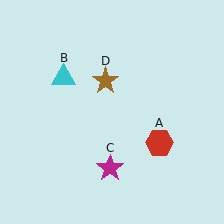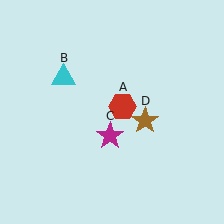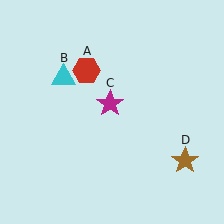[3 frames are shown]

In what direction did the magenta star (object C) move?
The magenta star (object C) moved up.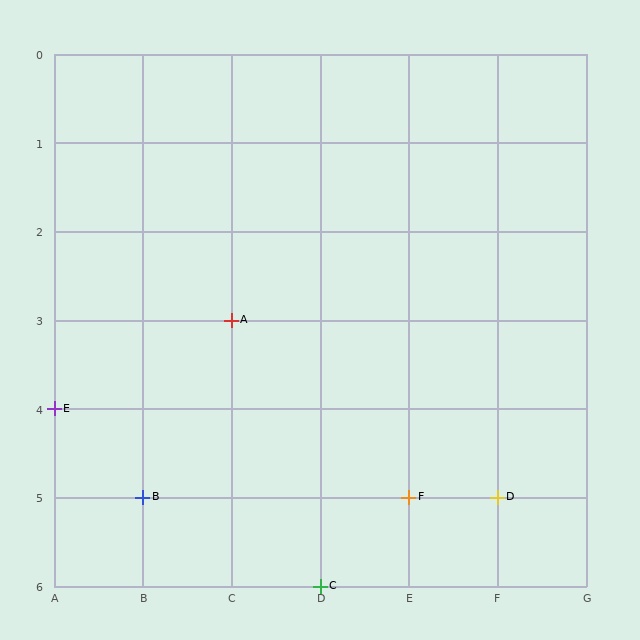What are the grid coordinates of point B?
Point B is at grid coordinates (B, 5).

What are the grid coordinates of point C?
Point C is at grid coordinates (D, 6).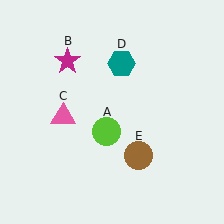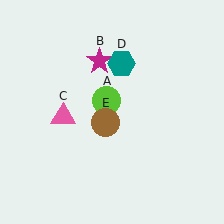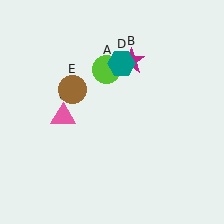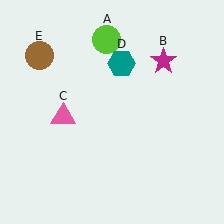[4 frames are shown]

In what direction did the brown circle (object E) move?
The brown circle (object E) moved up and to the left.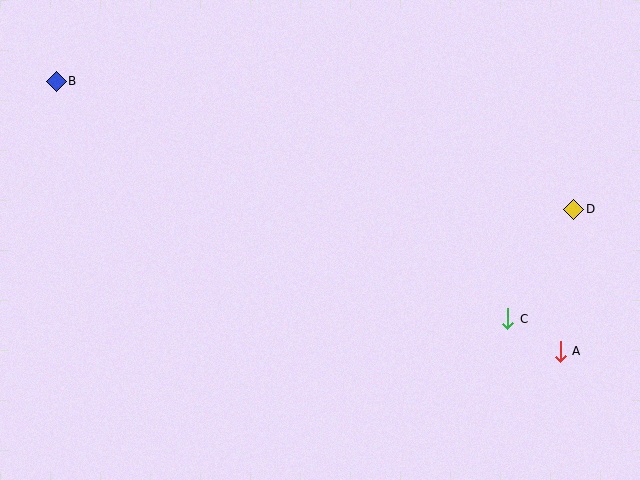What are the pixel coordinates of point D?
Point D is at (574, 209).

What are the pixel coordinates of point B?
Point B is at (56, 81).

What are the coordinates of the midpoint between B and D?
The midpoint between B and D is at (315, 145).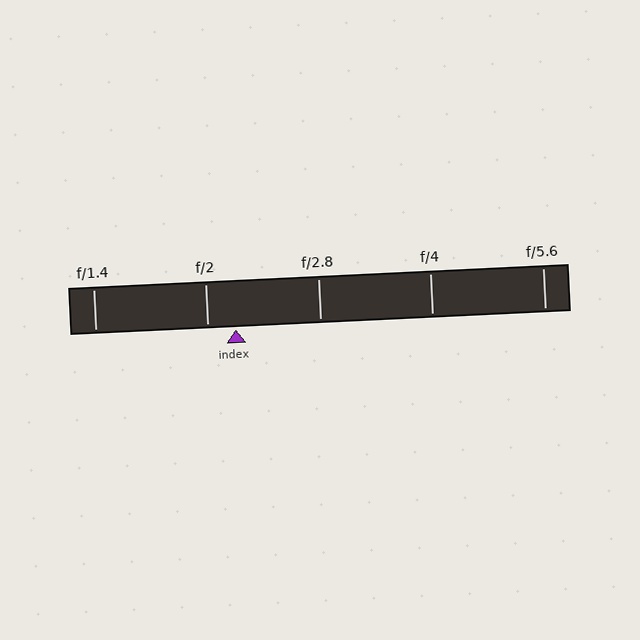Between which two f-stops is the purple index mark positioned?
The index mark is between f/2 and f/2.8.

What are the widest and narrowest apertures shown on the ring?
The widest aperture shown is f/1.4 and the narrowest is f/5.6.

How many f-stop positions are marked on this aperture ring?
There are 5 f-stop positions marked.